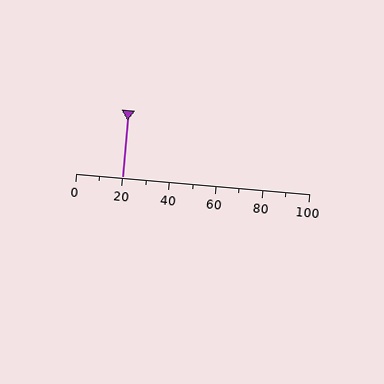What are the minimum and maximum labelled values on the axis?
The axis runs from 0 to 100.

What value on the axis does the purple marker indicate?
The marker indicates approximately 20.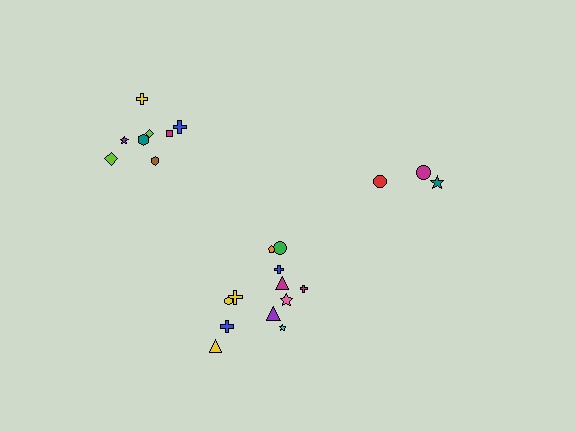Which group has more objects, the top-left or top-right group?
The top-left group.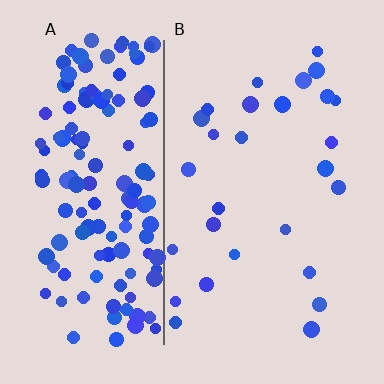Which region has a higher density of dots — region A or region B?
A (the left).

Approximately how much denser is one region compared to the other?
Approximately 5.3× — region A over region B.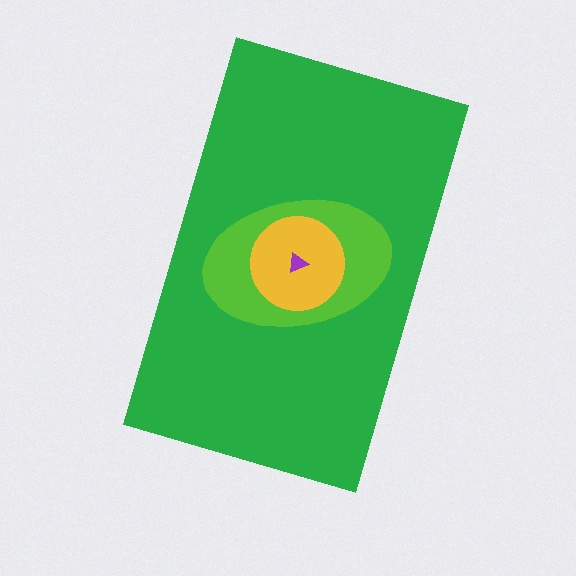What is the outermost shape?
The green rectangle.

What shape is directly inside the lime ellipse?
The yellow circle.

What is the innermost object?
The purple triangle.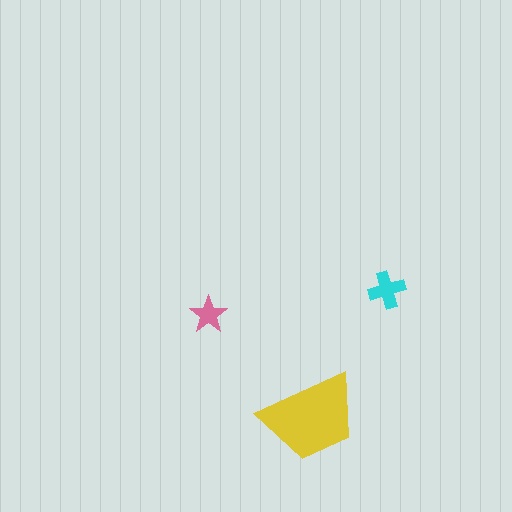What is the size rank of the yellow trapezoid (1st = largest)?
1st.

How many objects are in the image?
There are 3 objects in the image.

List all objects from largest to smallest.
The yellow trapezoid, the cyan cross, the pink star.